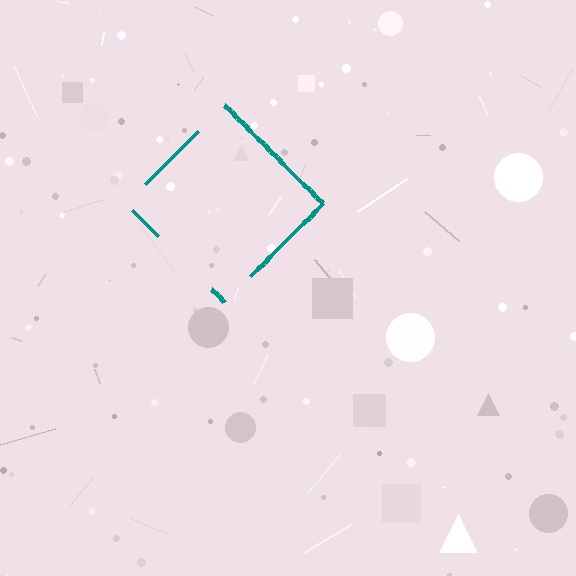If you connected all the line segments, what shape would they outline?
They would outline a diamond.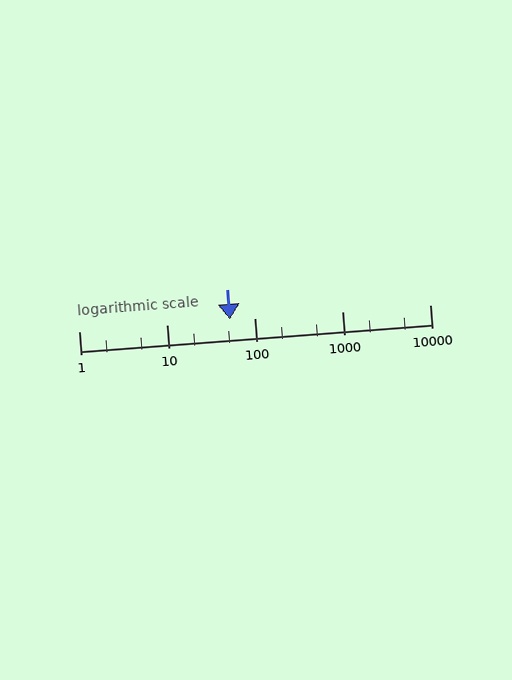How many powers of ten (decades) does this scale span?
The scale spans 4 decades, from 1 to 10000.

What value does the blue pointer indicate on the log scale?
The pointer indicates approximately 52.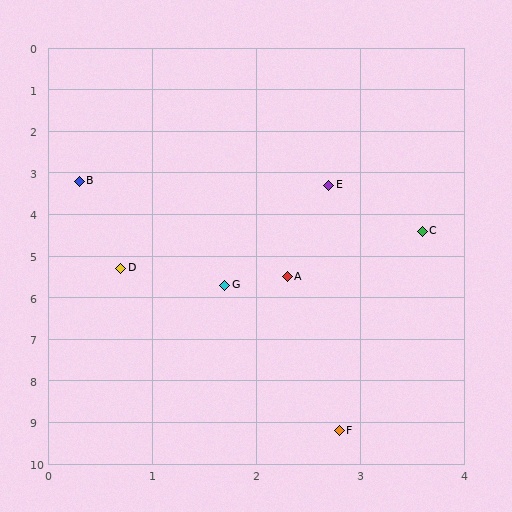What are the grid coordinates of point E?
Point E is at approximately (2.7, 3.3).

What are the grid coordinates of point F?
Point F is at approximately (2.8, 9.2).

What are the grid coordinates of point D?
Point D is at approximately (0.7, 5.3).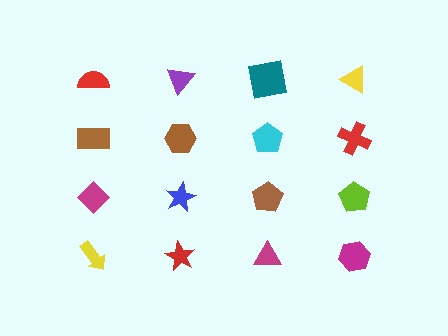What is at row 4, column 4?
A magenta hexagon.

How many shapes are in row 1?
4 shapes.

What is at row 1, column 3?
A teal square.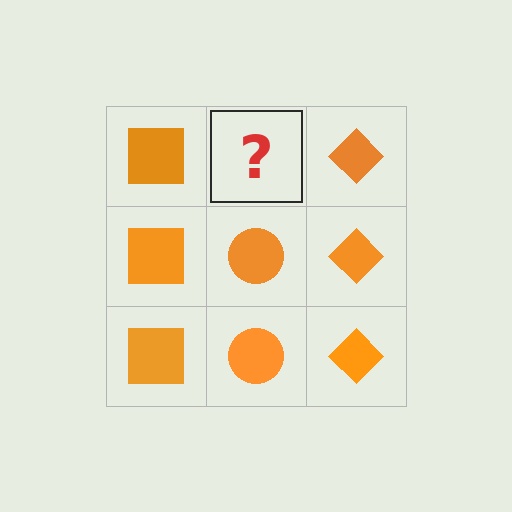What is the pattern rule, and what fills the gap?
The rule is that each column has a consistent shape. The gap should be filled with an orange circle.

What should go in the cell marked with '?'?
The missing cell should contain an orange circle.